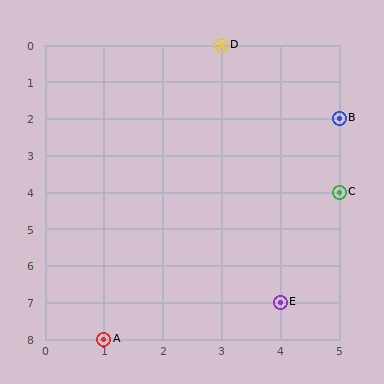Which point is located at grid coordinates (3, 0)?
Point D is at (3, 0).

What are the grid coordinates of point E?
Point E is at grid coordinates (4, 7).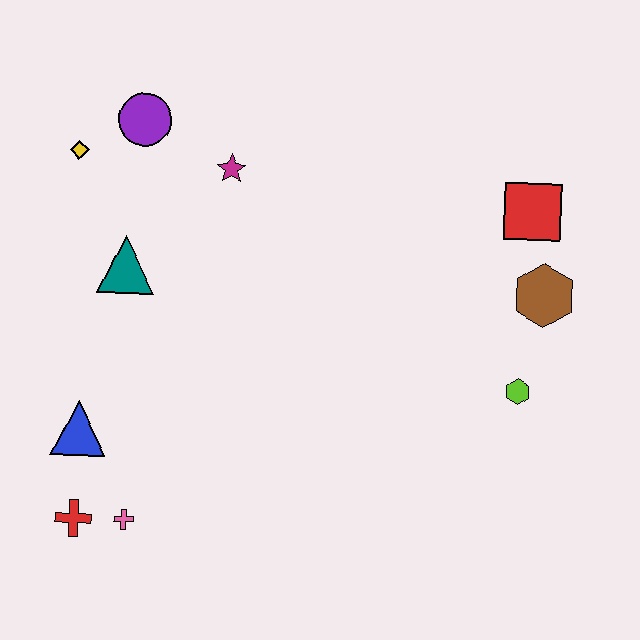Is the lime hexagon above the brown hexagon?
No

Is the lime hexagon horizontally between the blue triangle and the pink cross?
No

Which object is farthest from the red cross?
The red square is farthest from the red cross.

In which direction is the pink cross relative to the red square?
The pink cross is to the left of the red square.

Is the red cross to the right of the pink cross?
No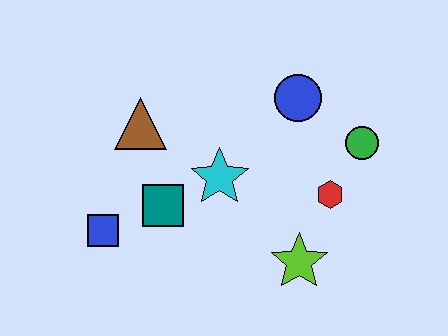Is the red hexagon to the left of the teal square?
No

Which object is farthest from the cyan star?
The green circle is farthest from the cyan star.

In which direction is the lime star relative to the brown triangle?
The lime star is to the right of the brown triangle.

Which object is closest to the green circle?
The red hexagon is closest to the green circle.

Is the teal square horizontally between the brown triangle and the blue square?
No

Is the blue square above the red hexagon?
No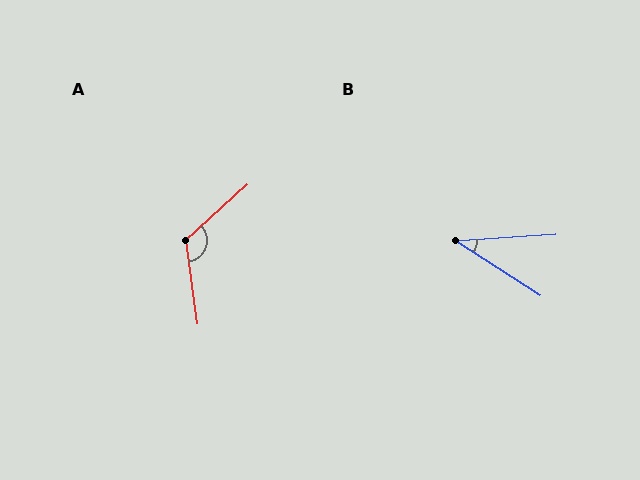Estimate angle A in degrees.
Approximately 124 degrees.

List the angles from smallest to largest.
B (36°), A (124°).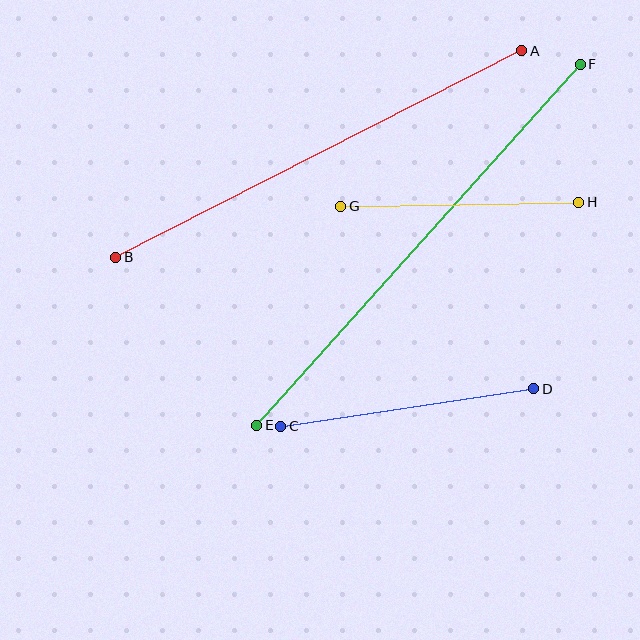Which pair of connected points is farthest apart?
Points E and F are farthest apart.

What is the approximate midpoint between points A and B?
The midpoint is at approximately (319, 154) pixels.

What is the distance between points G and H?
The distance is approximately 238 pixels.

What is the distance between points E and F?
The distance is approximately 485 pixels.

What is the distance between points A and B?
The distance is approximately 456 pixels.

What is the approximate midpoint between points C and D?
The midpoint is at approximately (407, 407) pixels.